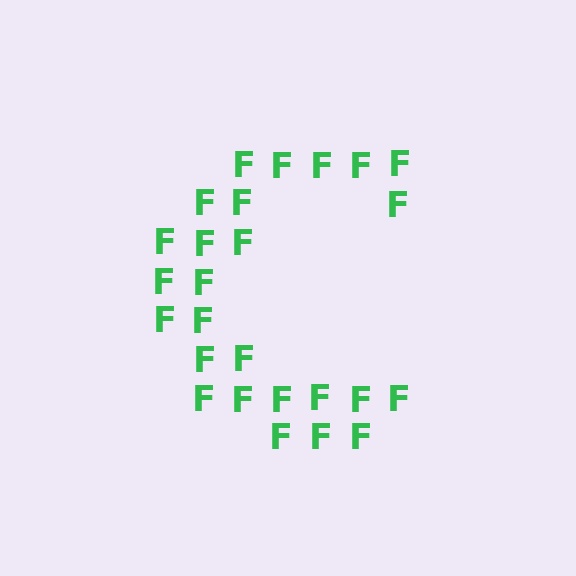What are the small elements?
The small elements are letter F's.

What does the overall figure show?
The overall figure shows the letter C.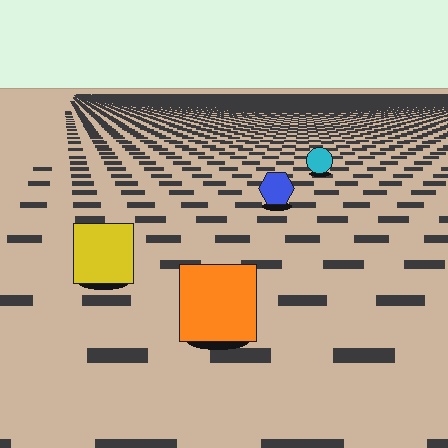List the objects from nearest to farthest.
From nearest to farthest: the orange square, the yellow square, the blue hexagon, the cyan circle.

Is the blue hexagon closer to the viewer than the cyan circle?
Yes. The blue hexagon is closer — you can tell from the texture gradient: the ground texture is coarser near it.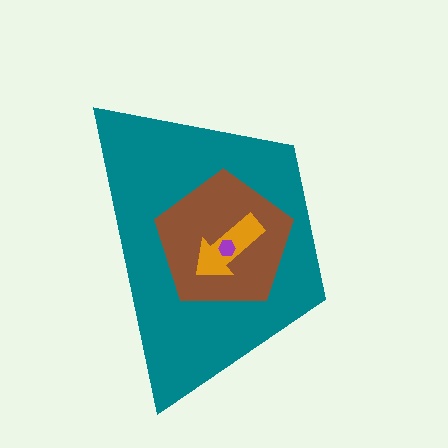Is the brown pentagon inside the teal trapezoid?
Yes.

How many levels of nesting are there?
4.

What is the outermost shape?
The teal trapezoid.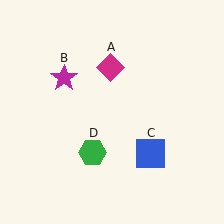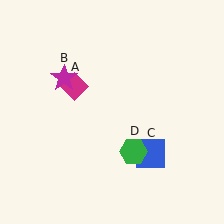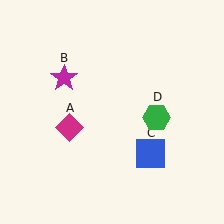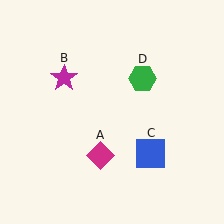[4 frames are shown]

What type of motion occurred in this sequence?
The magenta diamond (object A), green hexagon (object D) rotated counterclockwise around the center of the scene.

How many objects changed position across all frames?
2 objects changed position: magenta diamond (object A), green hexagon (object D).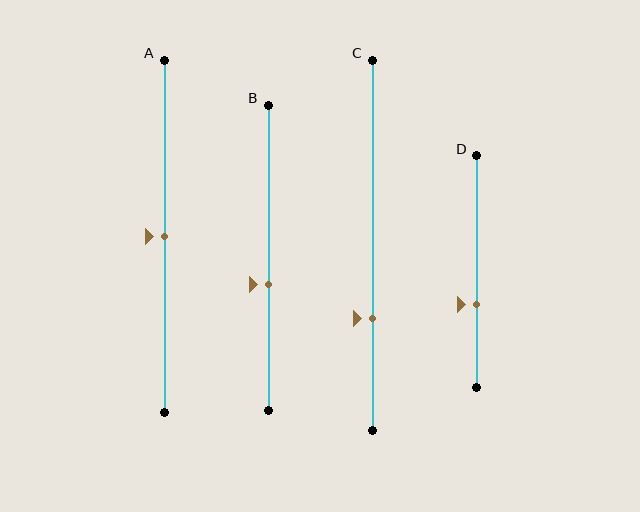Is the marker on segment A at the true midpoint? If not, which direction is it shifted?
Yes, the marker on segment A is at the true midpoint.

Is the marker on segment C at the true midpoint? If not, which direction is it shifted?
No, the marker on segment C is shifted downward by about 20% of the segment length.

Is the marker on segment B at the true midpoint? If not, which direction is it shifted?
No, the marker on segment B is shifted downward by about 9% of the segment length.